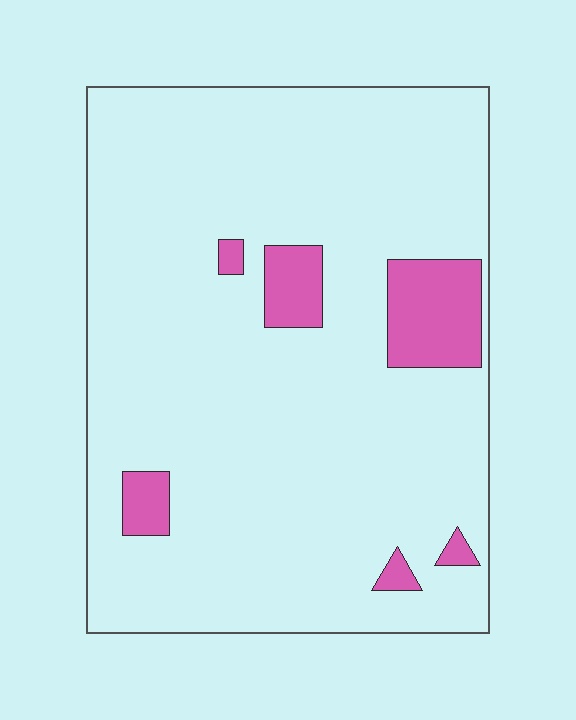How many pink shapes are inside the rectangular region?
6.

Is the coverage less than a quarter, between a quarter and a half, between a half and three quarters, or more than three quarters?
Less than a quarter.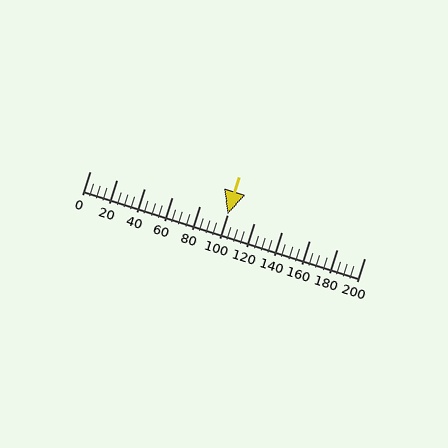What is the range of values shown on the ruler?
The ruler shows values from 0 to 200.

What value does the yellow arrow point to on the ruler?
The yellow arrow points to approximately 100.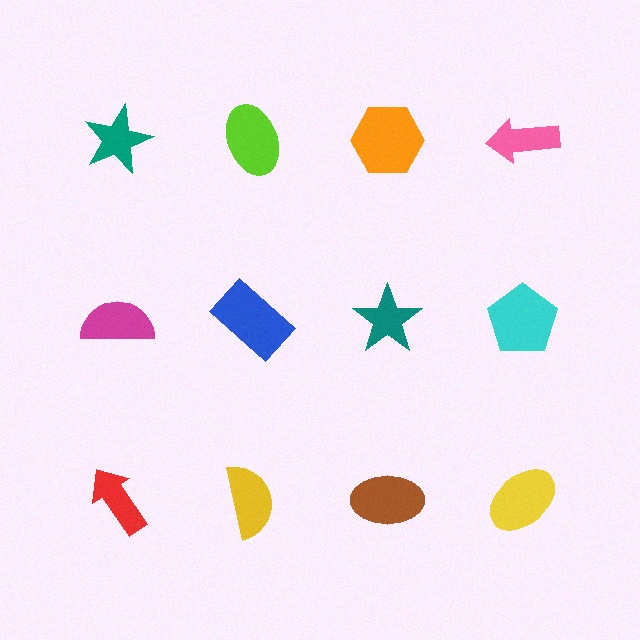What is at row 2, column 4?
A cyan pentagon.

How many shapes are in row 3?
4 shapes.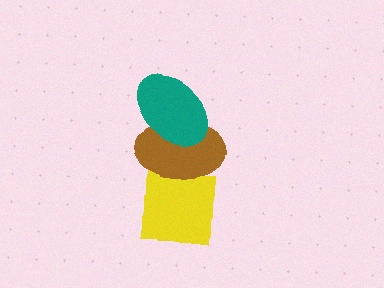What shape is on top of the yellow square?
The brown ellipse is on top of the yellow square.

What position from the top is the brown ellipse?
The brown ellipse is 2nd from the top.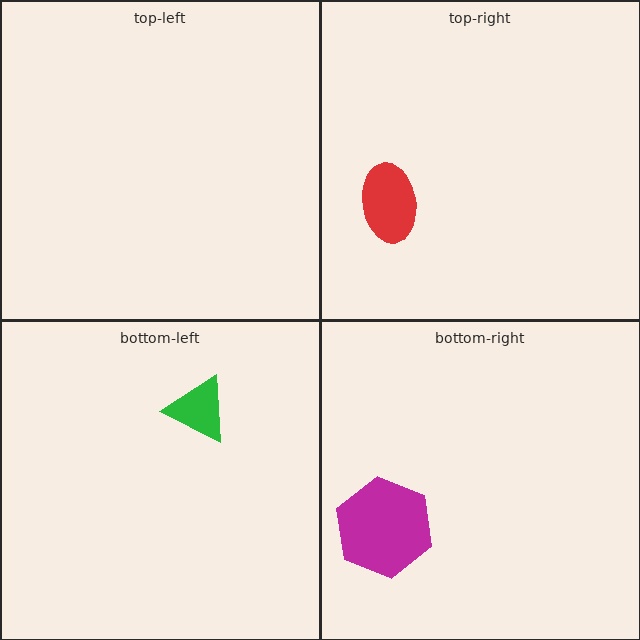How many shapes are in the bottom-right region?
1.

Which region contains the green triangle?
The bottom-left region.